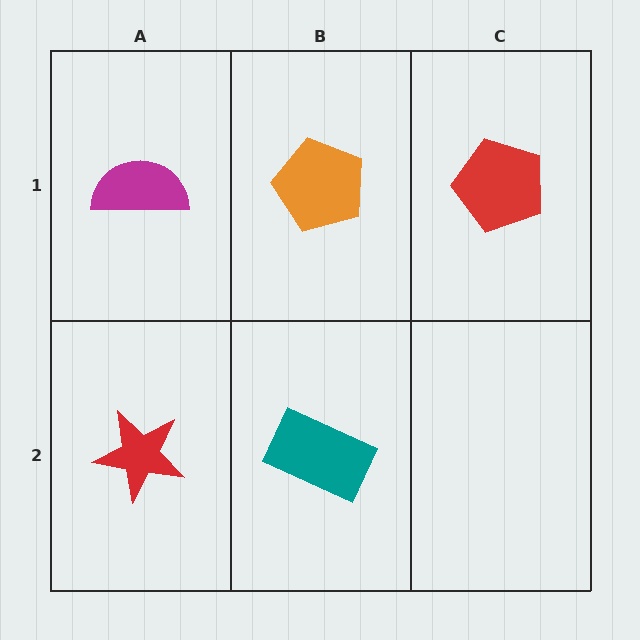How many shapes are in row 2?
2 shapes.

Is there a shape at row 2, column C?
No, that cell is empty.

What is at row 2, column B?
A teal rectangle.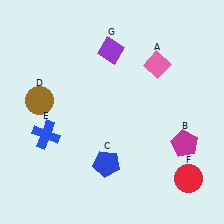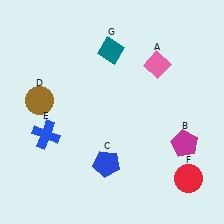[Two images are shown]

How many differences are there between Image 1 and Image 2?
There is 1 difference between the two images.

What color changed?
The diamond (G) changed from purple in Image 1 to teal in Image 2.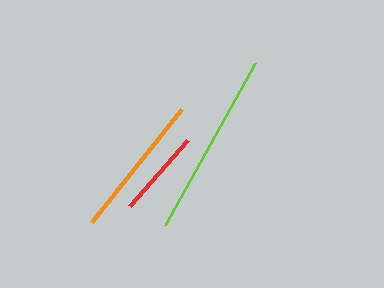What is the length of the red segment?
The red segment is approximately 88 pixels long.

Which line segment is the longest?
The lime line is the longest at approximately 186 pixels.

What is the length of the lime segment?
The lime segment is approximately 186 pixels long.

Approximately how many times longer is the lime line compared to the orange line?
The lime line is approximately 1.3 times the length of the orange line.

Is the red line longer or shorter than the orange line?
The orange line is longer than the red line.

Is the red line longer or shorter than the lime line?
The lime line is longer than the red line.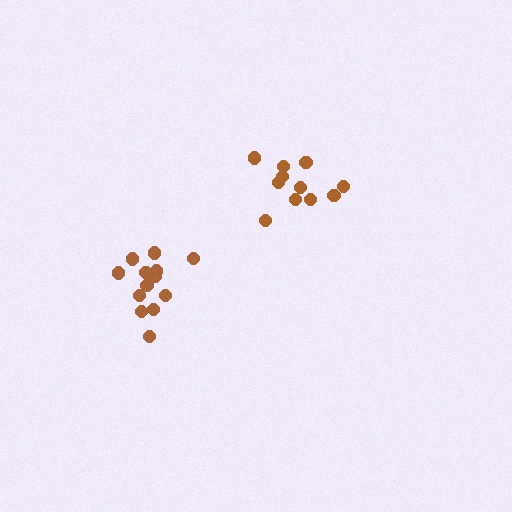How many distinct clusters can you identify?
There are 2 distinct clusters.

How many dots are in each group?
Group 1: 13 dots, Group 2: 11 dots (24 total).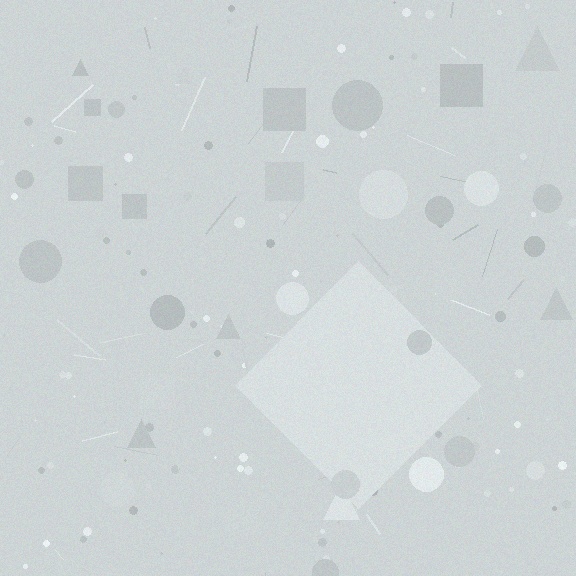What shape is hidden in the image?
A diamond is hidden in the image.